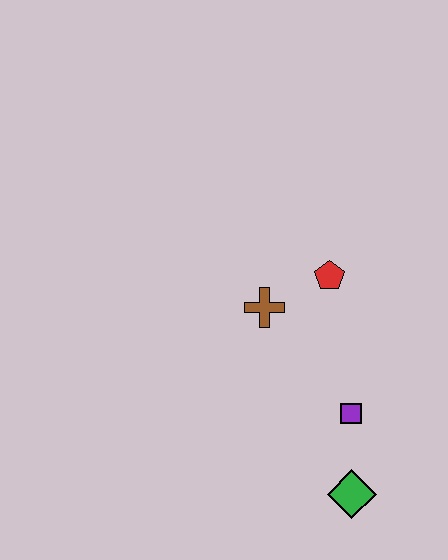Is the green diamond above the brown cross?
No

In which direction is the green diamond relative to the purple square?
The green diamond is below the purple square.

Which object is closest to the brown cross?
The red pentagon is closest to the brown cross.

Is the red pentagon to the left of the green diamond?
Yes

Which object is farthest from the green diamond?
The red pentagon is farthest from the green diamond.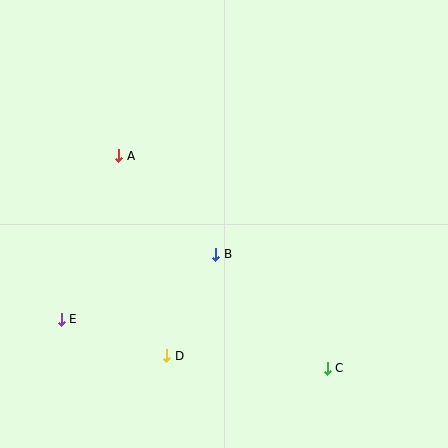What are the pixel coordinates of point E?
Point E is at (61, 319).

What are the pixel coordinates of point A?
Point A is at (119, 156).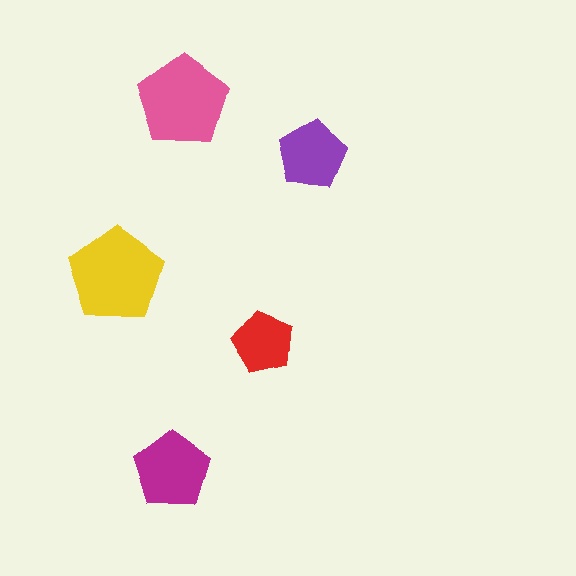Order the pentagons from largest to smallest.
the yellow one, the pink one, the magenta one, the purple one, the red one.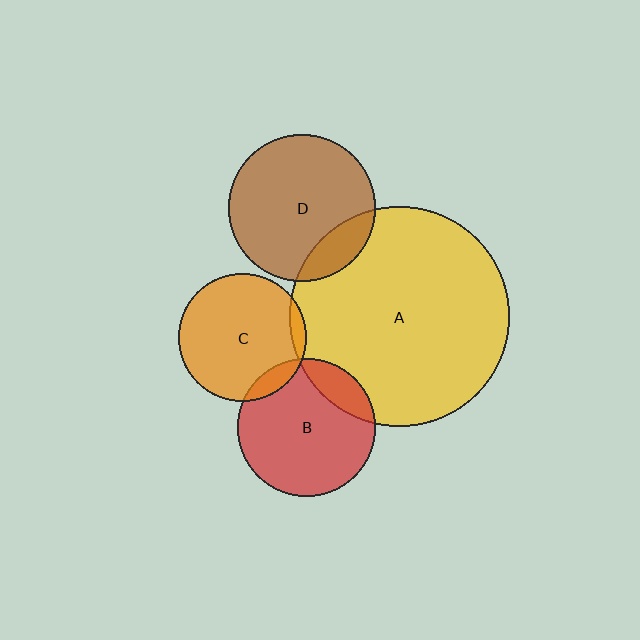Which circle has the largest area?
Circle A (yellow).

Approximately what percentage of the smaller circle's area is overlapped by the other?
Approximately 10%.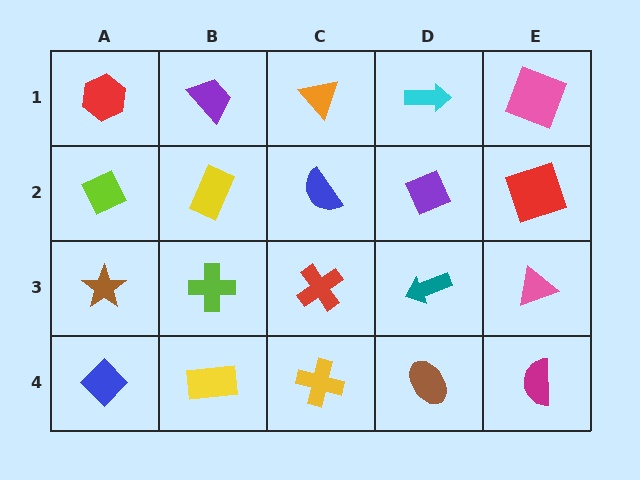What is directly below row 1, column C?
A blue semicircle.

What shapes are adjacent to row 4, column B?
A lime cross (row 3, column B), a blue diamond (row 4, column A), a yellow cross (row 4, column C).